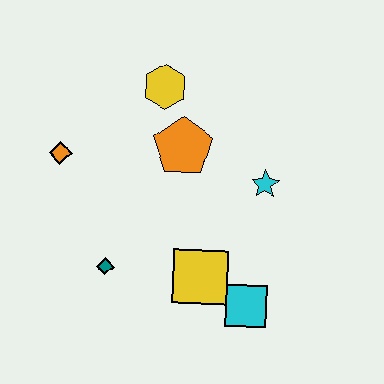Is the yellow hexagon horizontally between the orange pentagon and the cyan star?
No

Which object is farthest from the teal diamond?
The yellow hexagon is farthest from the teal diamond.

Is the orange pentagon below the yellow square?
No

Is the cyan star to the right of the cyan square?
Yes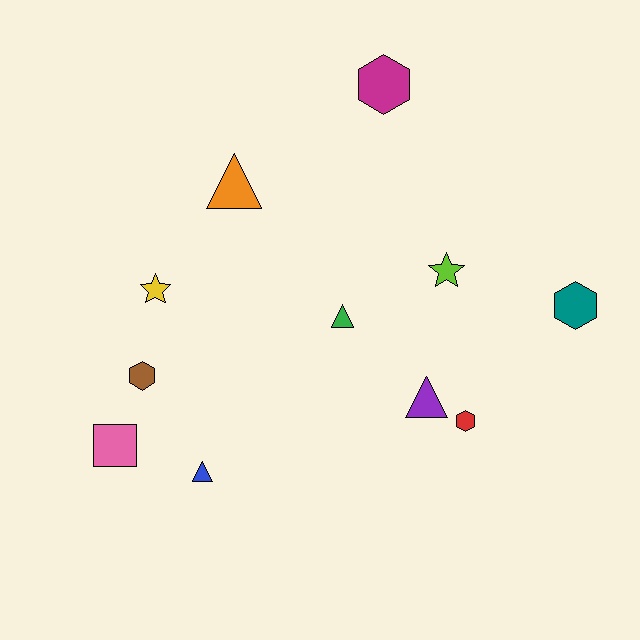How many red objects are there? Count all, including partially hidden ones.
There is 1 red object.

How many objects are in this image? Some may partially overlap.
There are 11 objects.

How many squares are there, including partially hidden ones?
There is 1 square.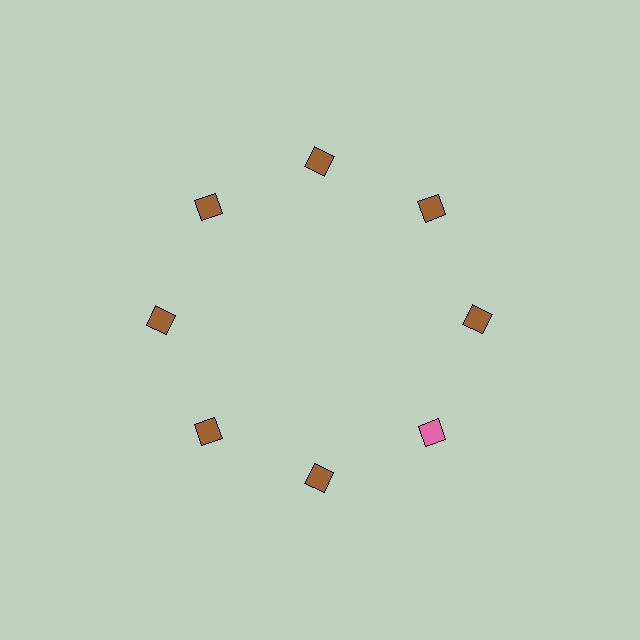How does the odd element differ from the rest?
It has a different color: pink instead of brown.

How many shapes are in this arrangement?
There are 8 shapes arranged in a ring pattern.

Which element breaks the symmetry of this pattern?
The pink diamond at roughly the 4 o'clock position breaks the symmetry. All other shapes are brown diamonds.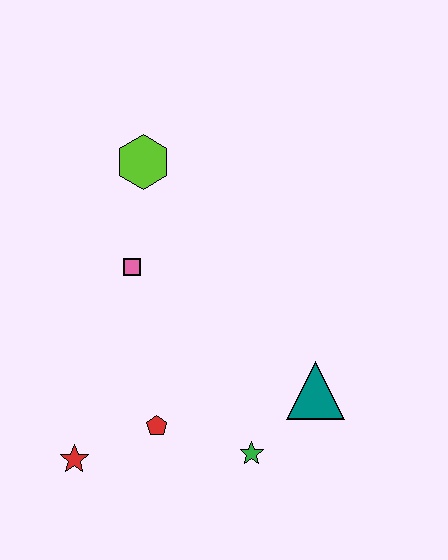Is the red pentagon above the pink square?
No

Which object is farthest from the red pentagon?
The lime hexagon is farthest from the red pentagon.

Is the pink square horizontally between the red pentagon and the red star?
Yes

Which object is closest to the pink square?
The lime hexagon is closest to the pink square.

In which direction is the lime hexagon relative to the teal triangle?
The lime hexagon is above the teal triangle.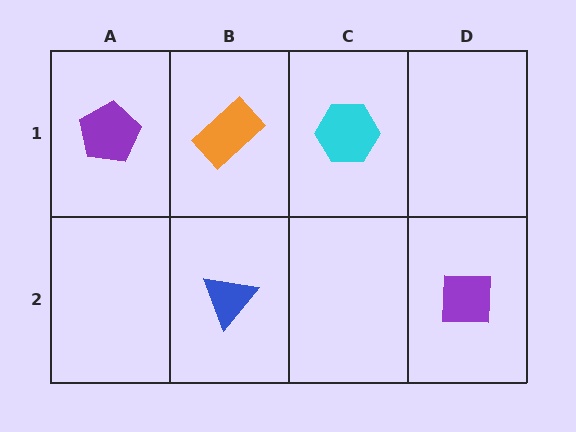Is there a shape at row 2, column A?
No, that cell is empty.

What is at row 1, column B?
An orange rectangle.